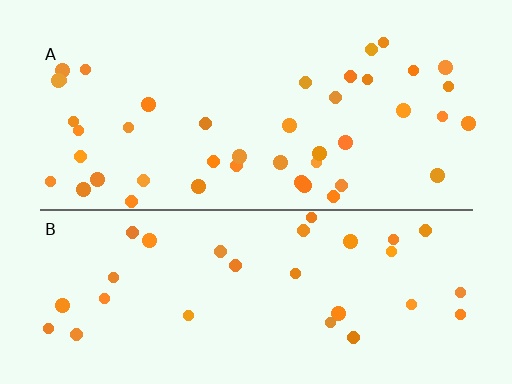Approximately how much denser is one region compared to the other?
Approximately 1.4× — region A over region B.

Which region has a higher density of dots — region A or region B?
A (the top).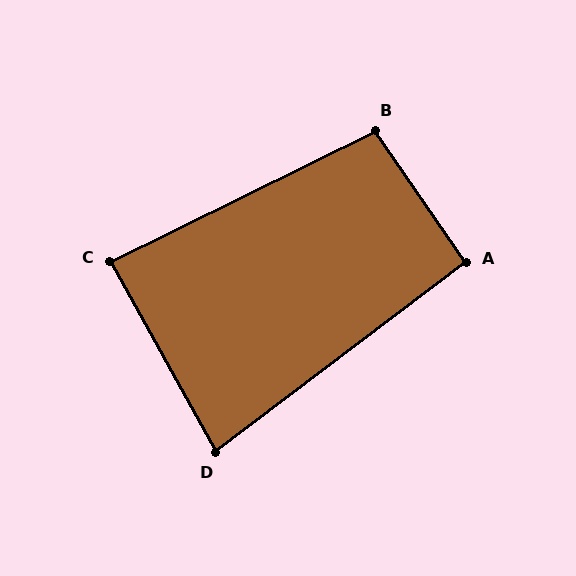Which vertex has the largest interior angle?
B, at approximately 98 degrees.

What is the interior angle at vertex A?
Approximately 93 degrees (approximately right).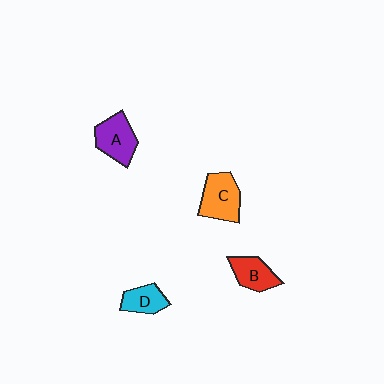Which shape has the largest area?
Shape C (orange).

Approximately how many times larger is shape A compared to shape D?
Approximately 1.4 times.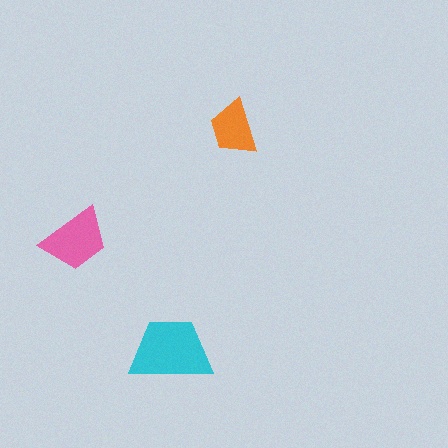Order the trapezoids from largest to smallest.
the cyan one, the pink one, the orange one.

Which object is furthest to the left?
The pink trapezoid is leftmost.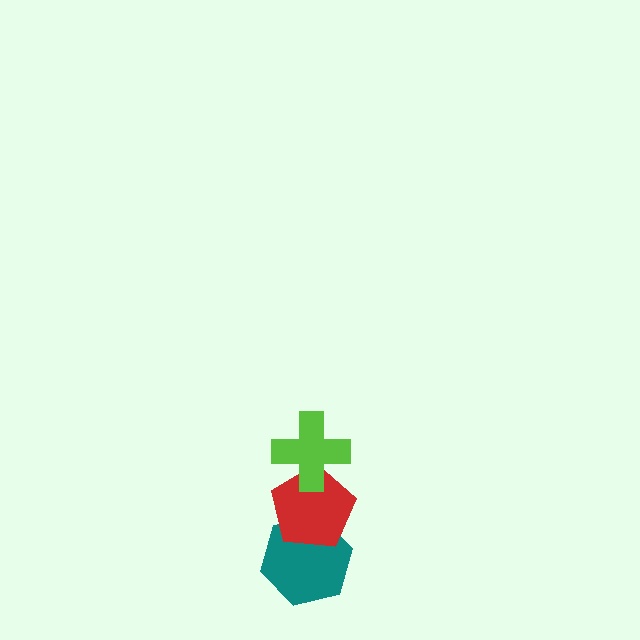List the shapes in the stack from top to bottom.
From top to bottom: the lime cross, the red pentagon, the teal hexagon.